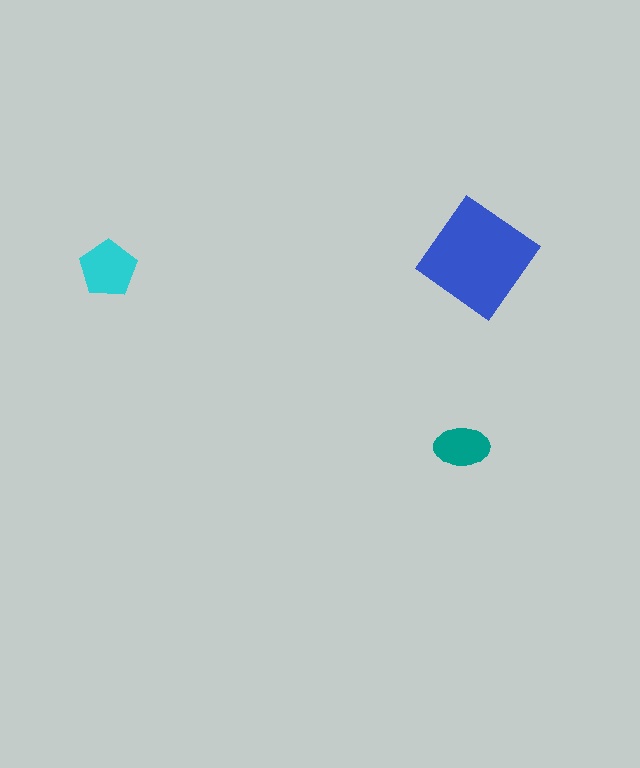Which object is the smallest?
The teal ellipse.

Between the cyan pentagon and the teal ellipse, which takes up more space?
The cyan pentagon.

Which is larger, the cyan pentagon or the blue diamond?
The blue diamond.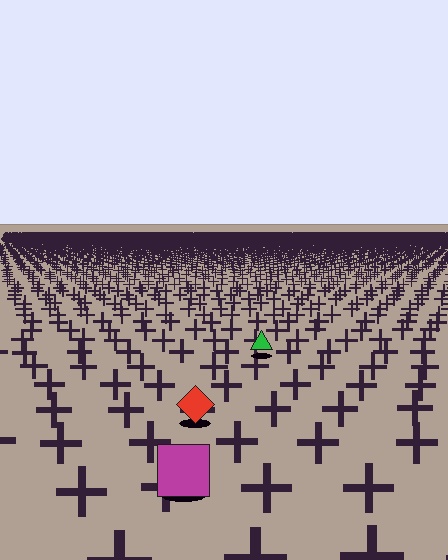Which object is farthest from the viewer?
The green triangle is farthest from the viewer. It appears smaller and the ground texture around it is denser.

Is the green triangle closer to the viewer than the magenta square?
No. The magenta square is closer — you can tell from the texture gradient: the ground texture is coarser near it.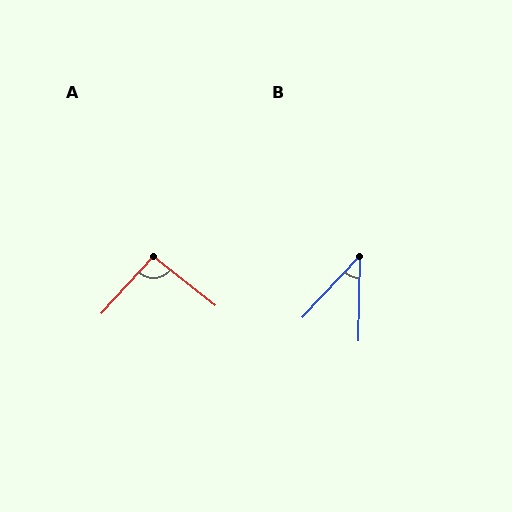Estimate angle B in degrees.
Approximately 42 degrees.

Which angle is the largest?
A, at approximately 94 degrees.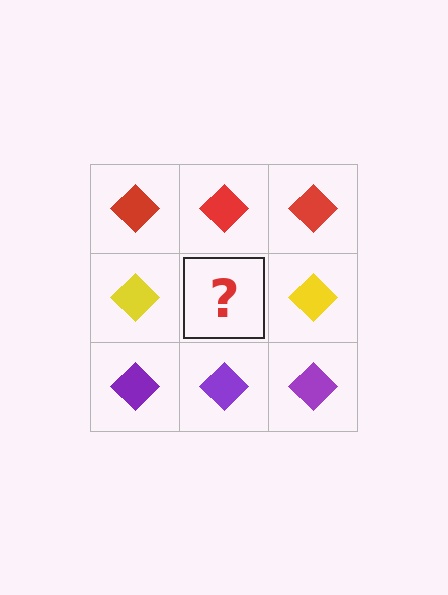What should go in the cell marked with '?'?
The missing cell should contain a yellow diamond.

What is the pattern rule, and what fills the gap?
The rule is that each row has a consistent color. The gap should be filled with a yellow diamond.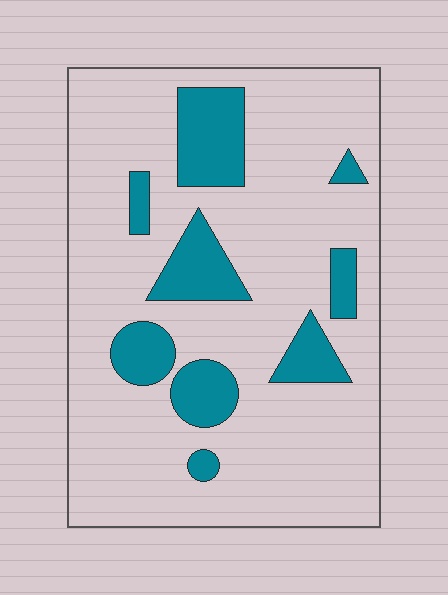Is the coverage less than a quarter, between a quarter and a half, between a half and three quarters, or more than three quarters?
Less than a quarter.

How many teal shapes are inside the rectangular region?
9.